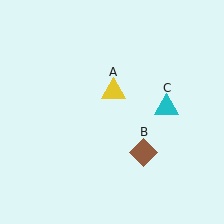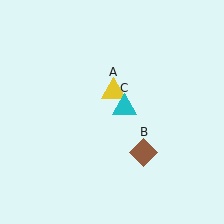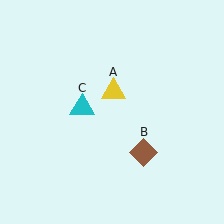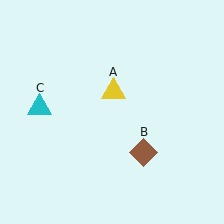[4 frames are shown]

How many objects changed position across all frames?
1 object changed position: cyan triangle (object C).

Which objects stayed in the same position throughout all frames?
Yellow triangle (object A) and brown diamond (object B) remained stationary.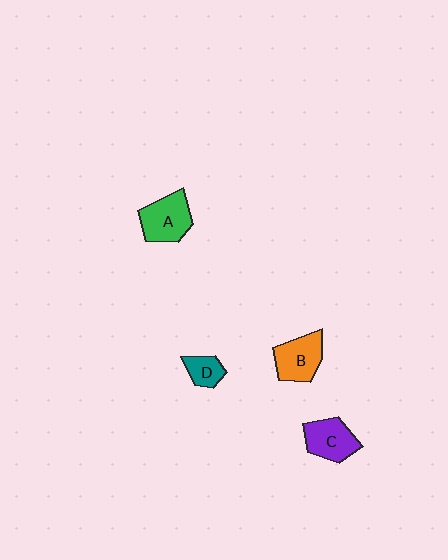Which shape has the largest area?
Shape A (green).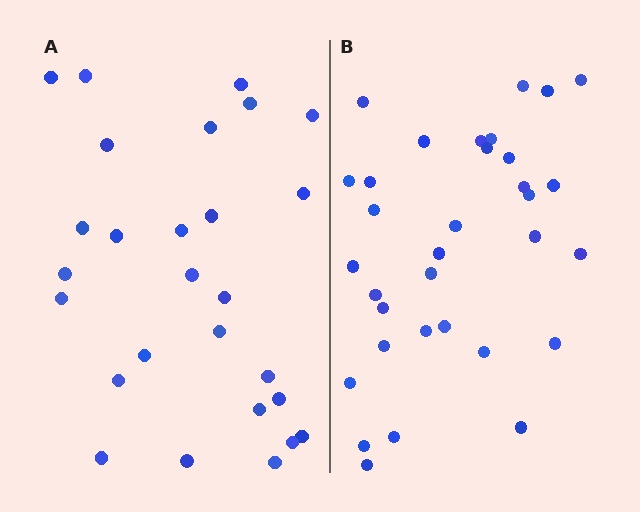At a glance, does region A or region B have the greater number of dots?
Region B (the right region) has more dots.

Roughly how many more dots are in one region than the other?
Region B has about 6 more dots than region A.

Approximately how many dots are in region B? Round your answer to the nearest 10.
About 30 dots. (The exact count is 33, which rounds to 30.)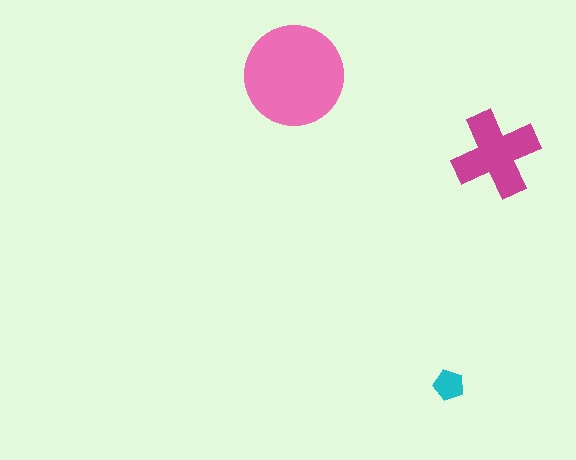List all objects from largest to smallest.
The pink circle, the magenta cross, the cyan pentagon.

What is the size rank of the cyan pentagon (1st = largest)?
3rd.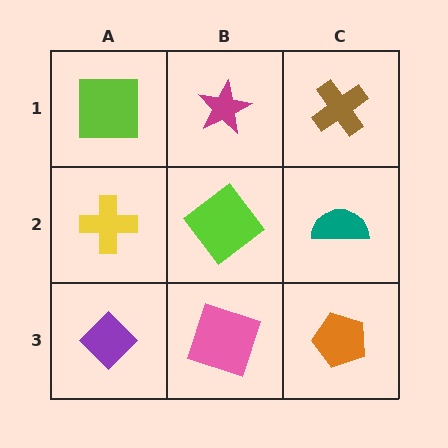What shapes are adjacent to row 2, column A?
A lime square (row 1, column A), a purple diamond (row 3, column A), a lime diamond (row 2, column B).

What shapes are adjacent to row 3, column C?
A teal semicircle (row 2, column C), a pink square (row 3, column B).